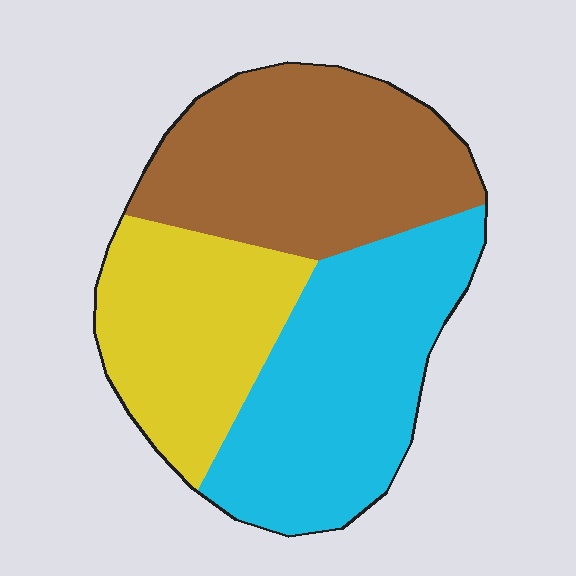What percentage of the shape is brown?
Brown covers around 35% of the shape.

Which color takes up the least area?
Yellow, at roughly 25%.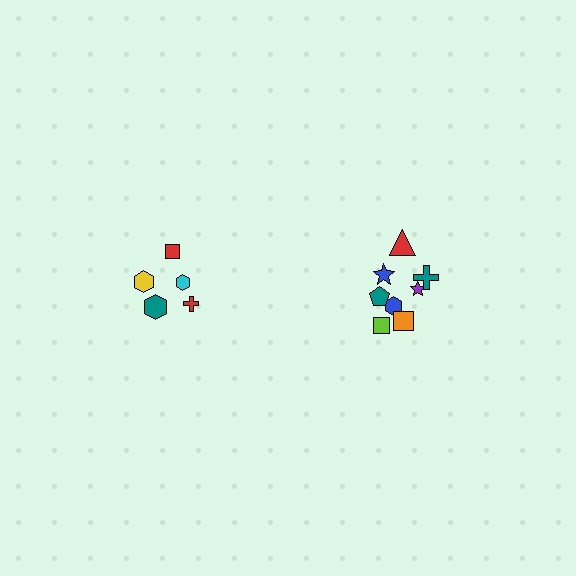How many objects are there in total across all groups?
There are 13 objects.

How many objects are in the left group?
There are 5 objects.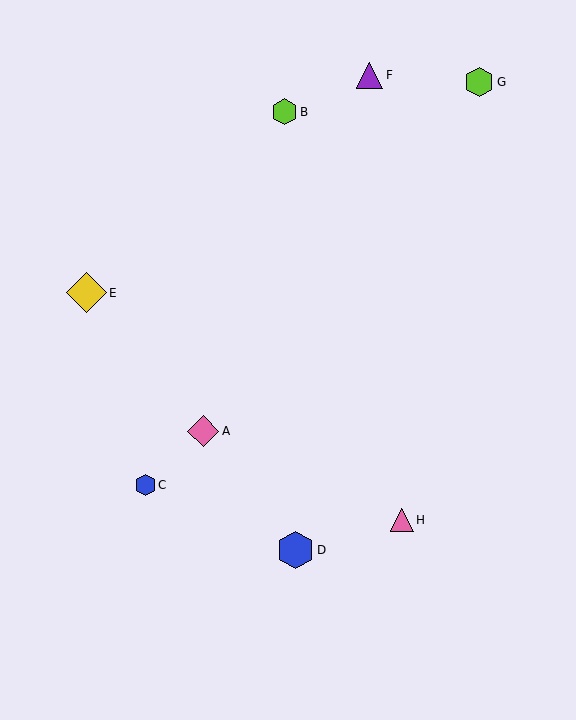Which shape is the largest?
The yellow diamond (labeled E) is the largest.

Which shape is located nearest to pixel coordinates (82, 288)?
The yellow diamond (labeled E) at (86, 293) is nearest to that location.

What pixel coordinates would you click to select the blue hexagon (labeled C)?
Click at (145, 485) to select the blue hexagon C.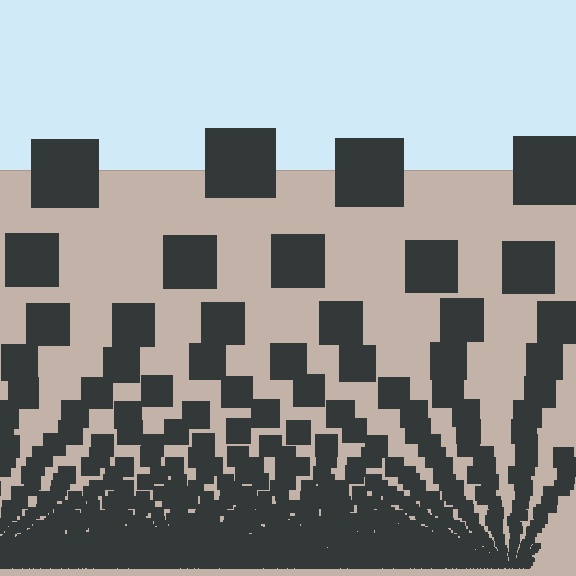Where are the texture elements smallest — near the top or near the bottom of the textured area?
Near the bottom.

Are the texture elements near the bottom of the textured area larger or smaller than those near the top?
Smaller. The gradient is inverted — elements near the bottom are smaller and denser.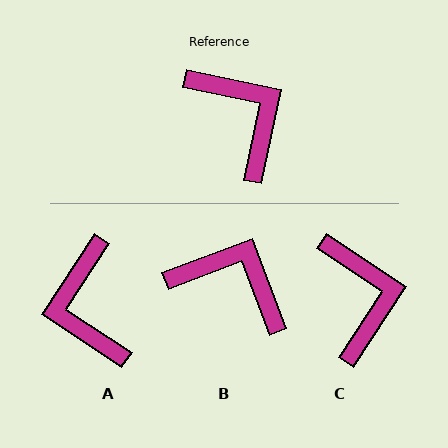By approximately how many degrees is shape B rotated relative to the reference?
Approximately 32 degrees counter-clockwise.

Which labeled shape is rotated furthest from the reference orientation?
A, about 159 degrees away.